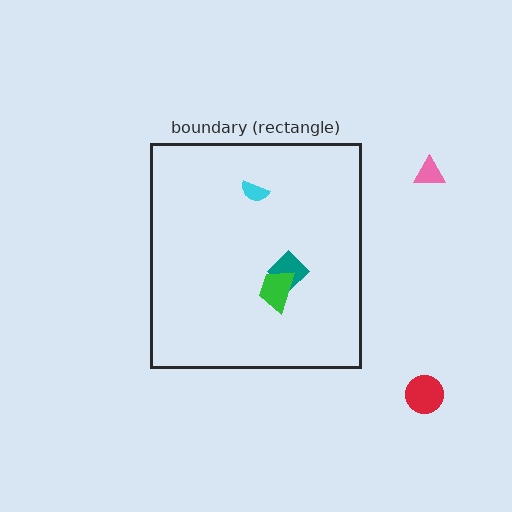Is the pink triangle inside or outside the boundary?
Outside.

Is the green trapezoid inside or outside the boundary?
Inside.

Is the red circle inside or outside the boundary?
Outside.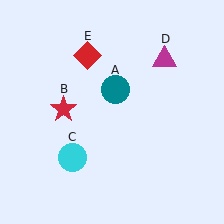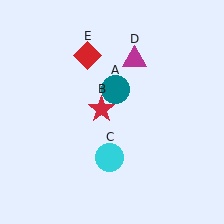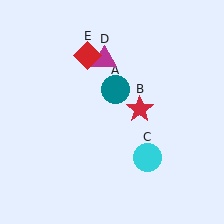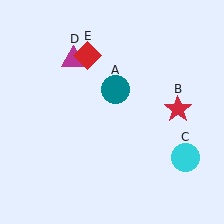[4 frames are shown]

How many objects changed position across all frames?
3 objects changed position: red star (object B), cyan circle (object C), magenta triangle (object D).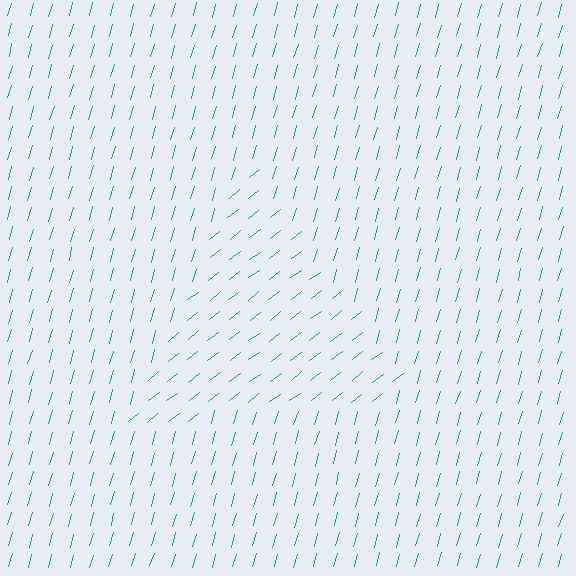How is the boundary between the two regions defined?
The boundary is defined purely by a change in line orientation (approximately 37 degrees difference). All lines are the same color and thickness.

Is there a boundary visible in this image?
Yes, there is a texture boundary formed by a change in line orientation.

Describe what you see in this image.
The image is filled with small teal line segments. A triangle region in the image has lines oriented differently from the surrounding lines, creating a visible texture boundary.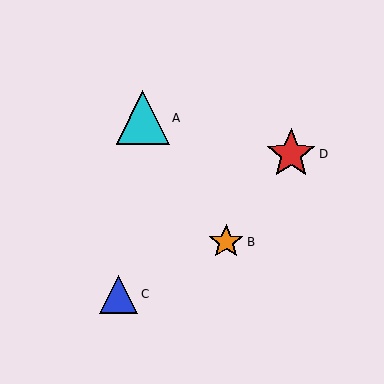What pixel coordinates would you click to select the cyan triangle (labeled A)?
Click at (143, 118) to select the cyan triangle A.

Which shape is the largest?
The cyan triangle (labeled A) is the largest.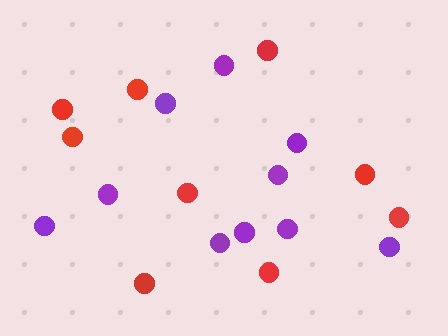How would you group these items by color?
There are 2 groups: one group of red circles (9) and one group of purple circles (10).